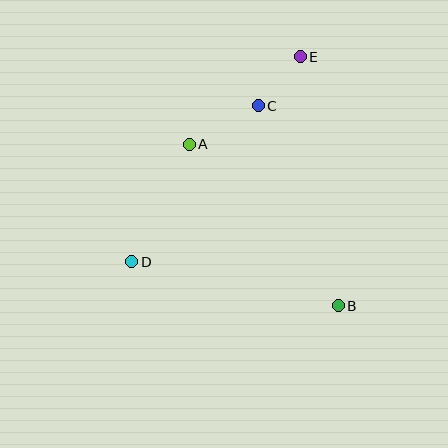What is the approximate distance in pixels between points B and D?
The distance between B and D is approximately 211 pixels.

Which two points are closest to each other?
Points C and E are closest to each other.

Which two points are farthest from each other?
Points D and E are farthest from each other.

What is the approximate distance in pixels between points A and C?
The distance between A and C is approximately 79 pixels.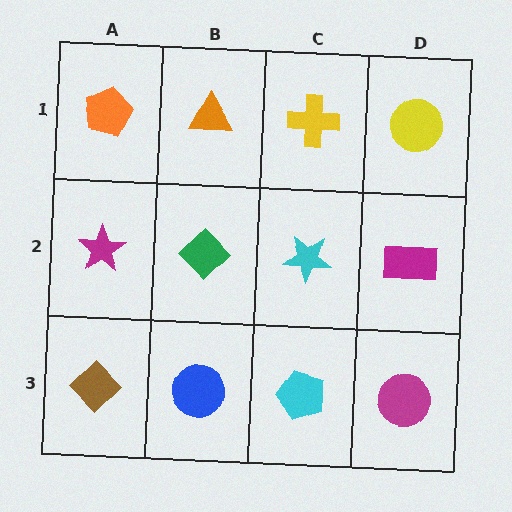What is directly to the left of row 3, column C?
A blue circle.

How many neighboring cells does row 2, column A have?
3.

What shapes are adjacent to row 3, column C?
A cyan star (row 2, column C), a blue circle (row 3, column B), a magenta circle (row 3, column D).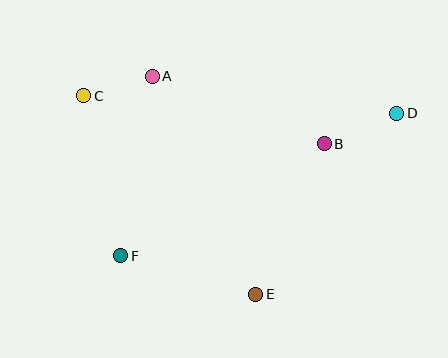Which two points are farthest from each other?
Points C and D are farthest from each other.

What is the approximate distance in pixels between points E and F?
The distance between E and F is approximately 140 pixels.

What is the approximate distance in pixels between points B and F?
The distance between B and F is approximately 232 pixels.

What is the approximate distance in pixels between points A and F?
The distance between A and F is approximately 182 pixels.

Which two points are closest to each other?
Points A and C are closest to each other.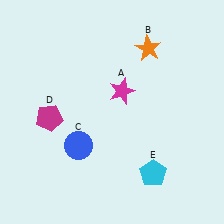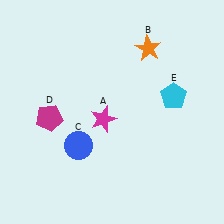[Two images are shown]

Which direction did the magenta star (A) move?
The magenta star (A) moved down.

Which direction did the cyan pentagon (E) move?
The cyan pentagon (E) moved up.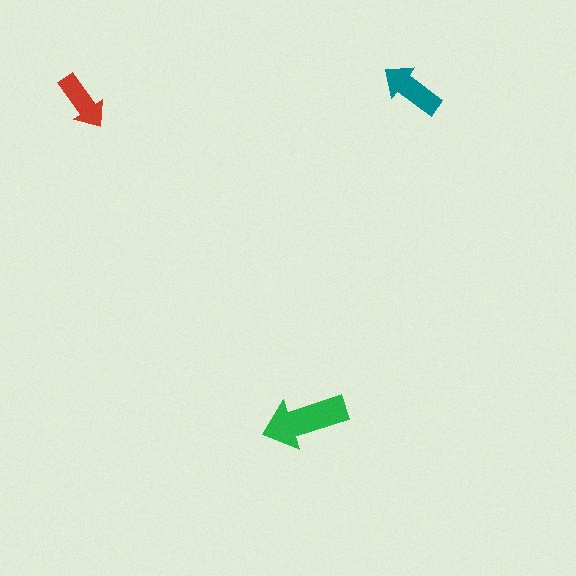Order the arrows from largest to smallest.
the green one, the teal one, the red one.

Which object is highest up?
The teal arrow is topmost.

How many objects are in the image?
There are 3 objects in the image.